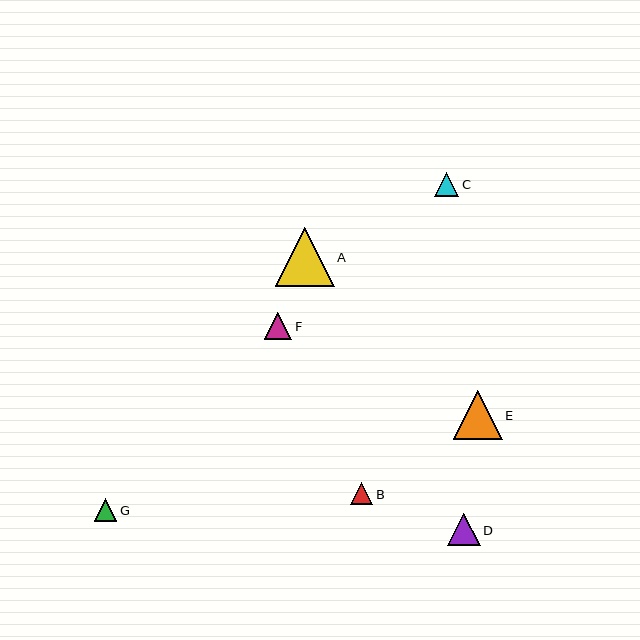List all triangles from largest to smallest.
From largest to smallest: A, E, D, F, C, G, B.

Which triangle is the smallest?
Triangle B is the smallest with a size of approximately 22 pixels.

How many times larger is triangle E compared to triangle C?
Triangle E is approximately 2.1 times the size of triangle C.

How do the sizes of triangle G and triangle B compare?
Triangle G and triangle B are approximately the same size.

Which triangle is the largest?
Triangle A is the largest with a size of approximately 59 pixels.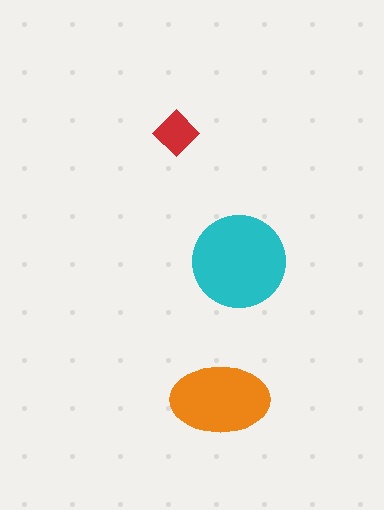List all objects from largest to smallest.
The cyan circle, the orange ellipse, the red diamond.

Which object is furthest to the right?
The cyan circle is rightmost.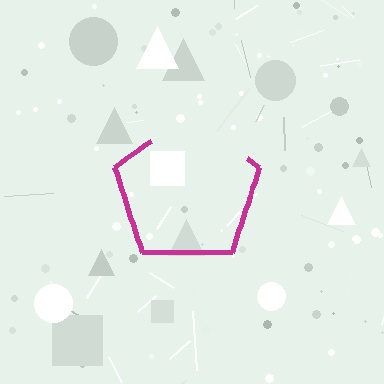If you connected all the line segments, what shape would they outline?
They would outline a pentagon.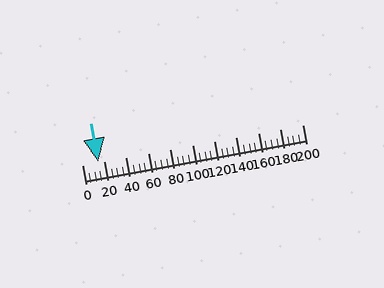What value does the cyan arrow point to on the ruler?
The cyan arrow points to approximately 15.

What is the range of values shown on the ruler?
The ruler shows values from 0 to 200.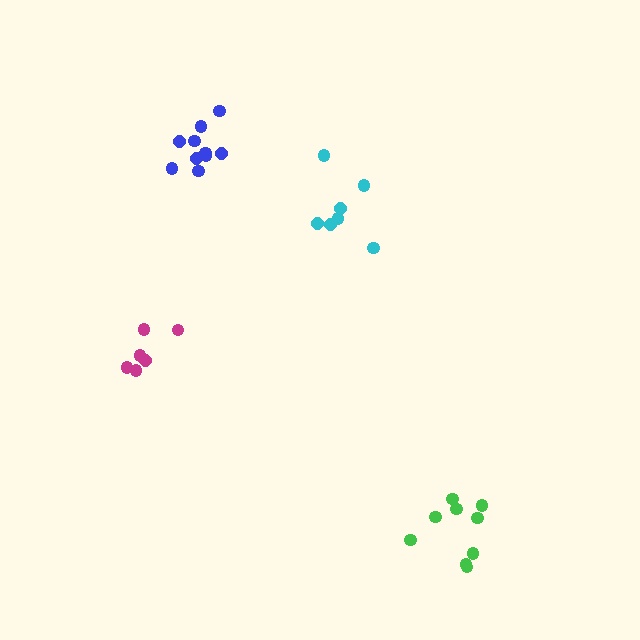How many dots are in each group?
Group 1: 7 dots, Group 2: 9 dots, Group 3: 6 dots, Group 4: 10 dots (32 total).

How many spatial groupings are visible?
There are 4 spatial groupings.